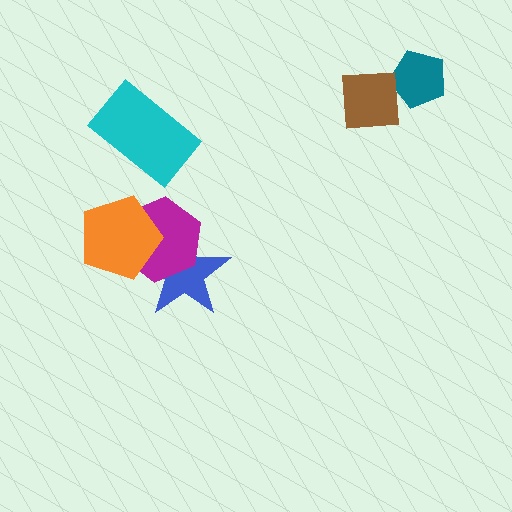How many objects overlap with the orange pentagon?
2 objects overlap with the orange pentagon.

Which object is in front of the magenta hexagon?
The orange pentagon is in front of the magenta hexagon.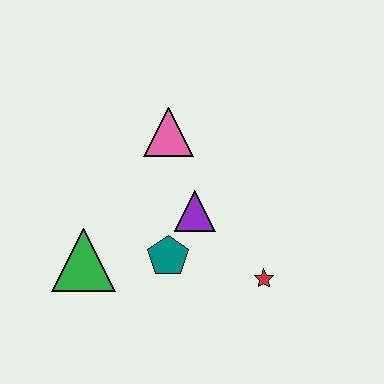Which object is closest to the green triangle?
The teal pentagon is closest to the green triangle.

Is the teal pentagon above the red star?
Yes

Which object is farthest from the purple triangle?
The green triangle is farthest from the purple triangle.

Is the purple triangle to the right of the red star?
No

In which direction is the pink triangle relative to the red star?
The pink triangle is above the red star.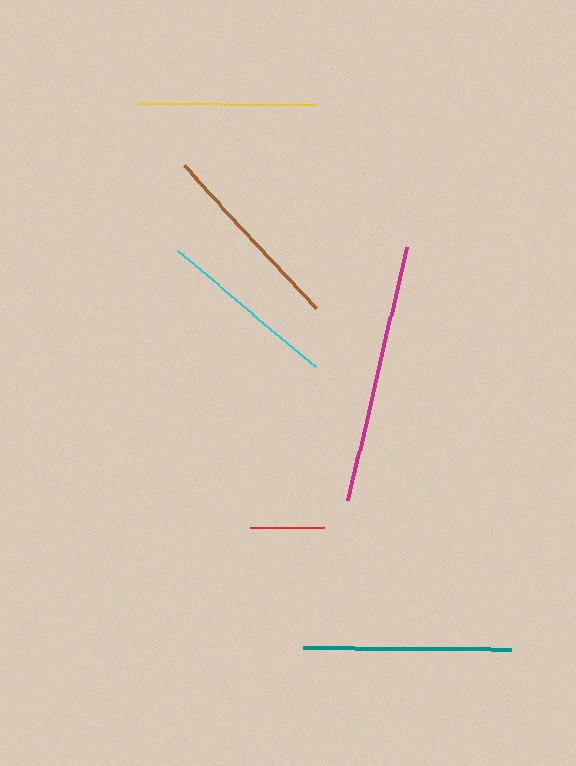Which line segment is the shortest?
The red line is the shortest at approximately 74 pixels.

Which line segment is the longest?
The magenta line is the longest at approximately 260 pixels.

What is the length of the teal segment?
The teal segment is approximately 208 pixels long.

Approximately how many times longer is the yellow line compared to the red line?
The yellow line is approximately 2.4 times the length of the red line.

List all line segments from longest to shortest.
From longest to shortest: magenta, teal, brown, cyan, yellow, red.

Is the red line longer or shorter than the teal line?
The teal line is longer than the red line.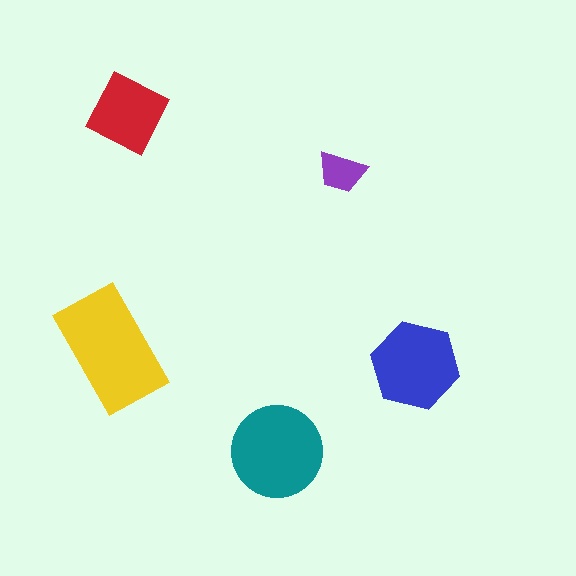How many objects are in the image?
There are 5 objects in the image.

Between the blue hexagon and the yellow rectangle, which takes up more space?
The yellow rectangle.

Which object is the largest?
The yellow rectangle.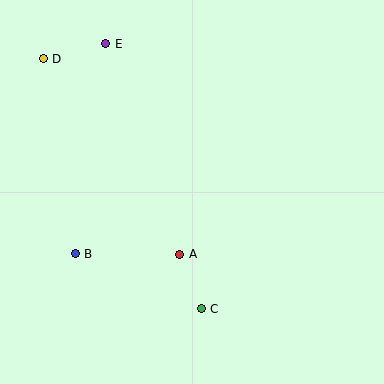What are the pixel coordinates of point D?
Point D is at (43, 59).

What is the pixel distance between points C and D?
The distance between C and D is 296 pixels.